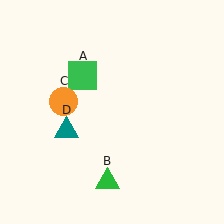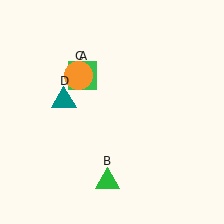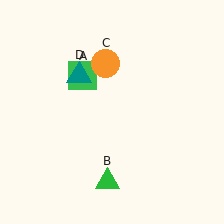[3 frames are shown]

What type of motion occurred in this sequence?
The orange circle (object C), teal triangle (object D) rotated clockwise around the center of the scene.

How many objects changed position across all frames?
2 objects changed position: orange circle (object C), teal triangle (object D).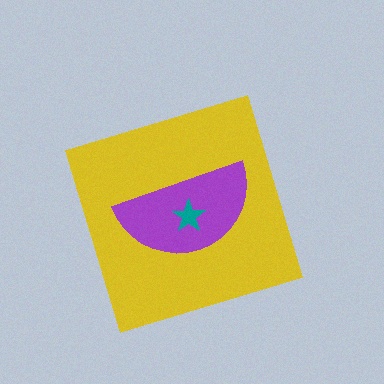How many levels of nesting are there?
3.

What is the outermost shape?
The yellow diamond.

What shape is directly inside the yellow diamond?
The purple semicircle.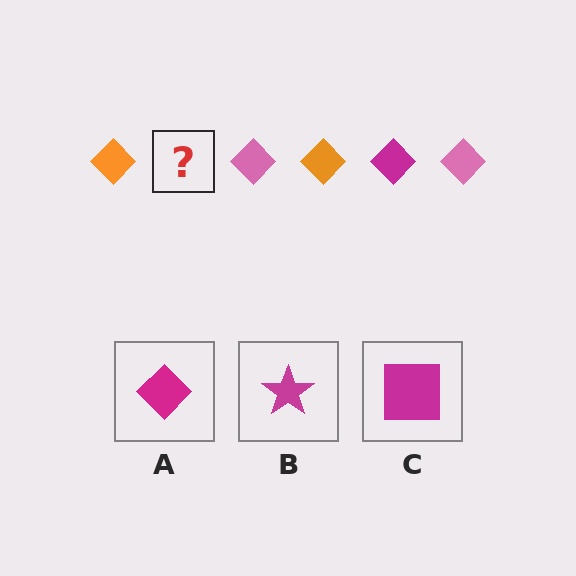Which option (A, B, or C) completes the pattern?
A.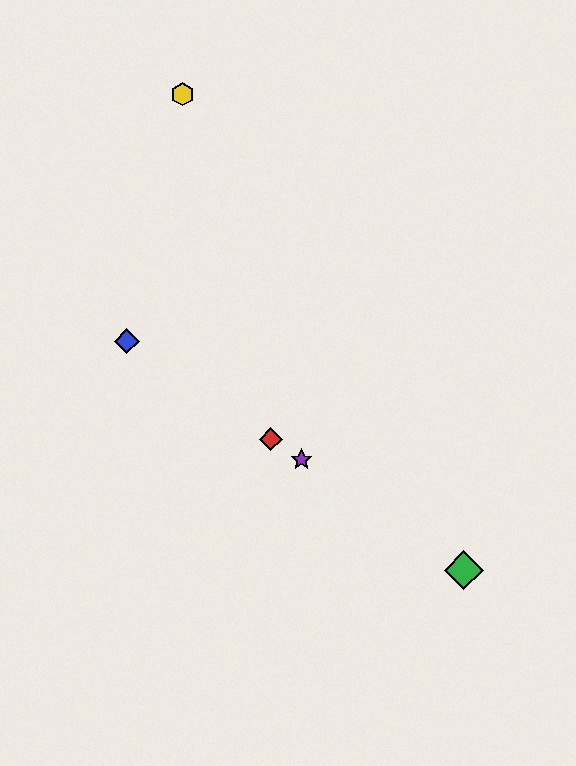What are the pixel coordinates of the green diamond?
The green diamond is at (464, 570).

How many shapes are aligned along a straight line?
4 shapes (the red diamond, the blue diamond, the green diamond, the purple star) are aligned along a straight line.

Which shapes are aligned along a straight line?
The red diamond, the blue diamond, the green diamond, the purple star are aligned along a straight line.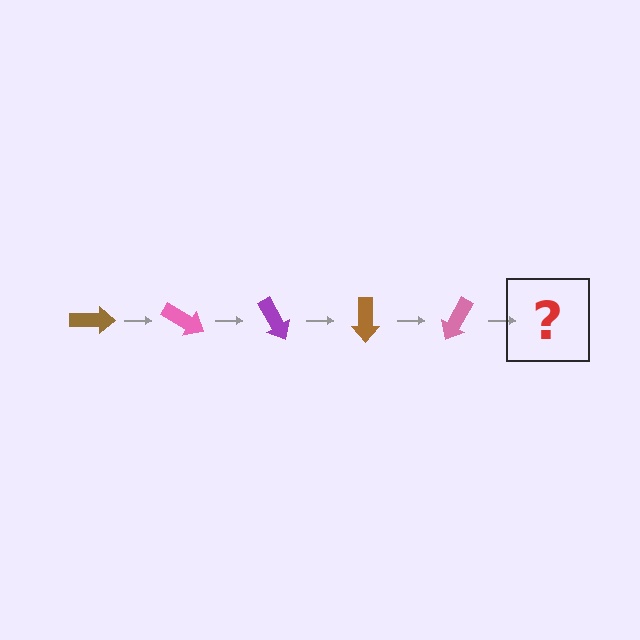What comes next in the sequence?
The next element should be a purple arrow, rotated 150 degrees from the start.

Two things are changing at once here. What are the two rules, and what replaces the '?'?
The two rules are that it rotates 30 degrees each step and the color cycles through brown, pink, and purple. The '?' should be a purple arrow, rotated 150 degrees from the start.